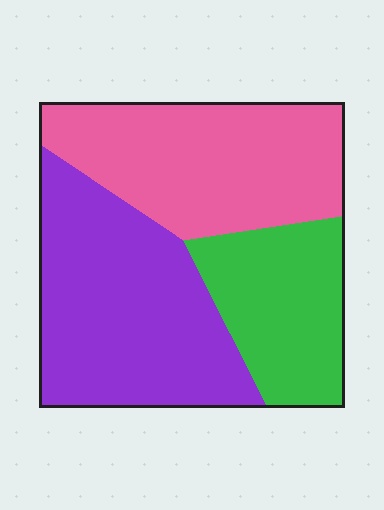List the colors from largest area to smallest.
From largest to smallest: purple, pink, green.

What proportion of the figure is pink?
Pink covers around 35% of the figure.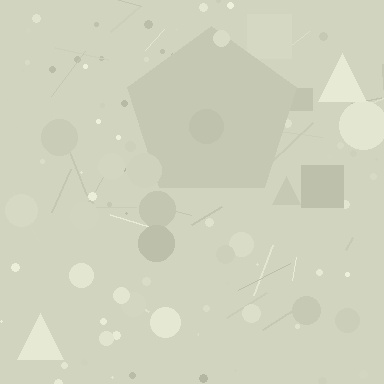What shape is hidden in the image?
A pentagon is hidden in the image.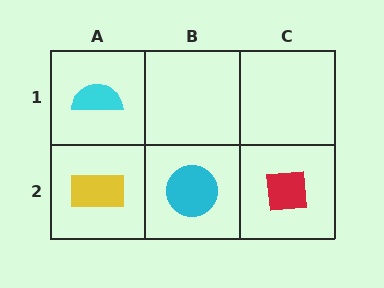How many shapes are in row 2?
3 shapes.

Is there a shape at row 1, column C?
No, that cell is empty.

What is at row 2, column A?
A yellow rectangle.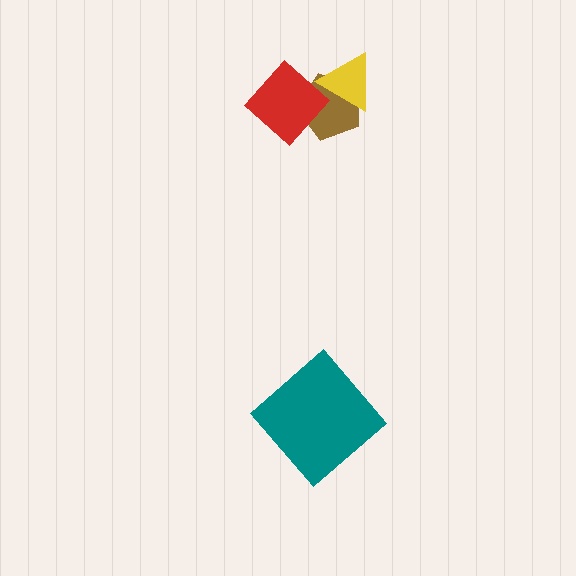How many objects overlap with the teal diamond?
0 objects overlap with the teal diamond.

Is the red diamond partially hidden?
Yes, it is partially covered by another shape.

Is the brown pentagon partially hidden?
Yes, it is partially covered by another shape.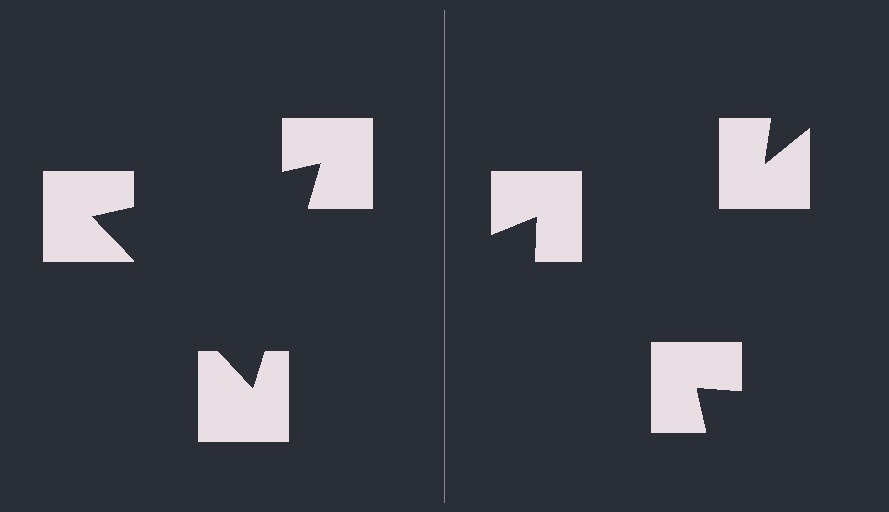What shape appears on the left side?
An illusory triangle.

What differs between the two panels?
The notched squares are positioned identically on both sides; only the wedge orientations differ. On the left they align to a triangle; on the right they are misaligned.